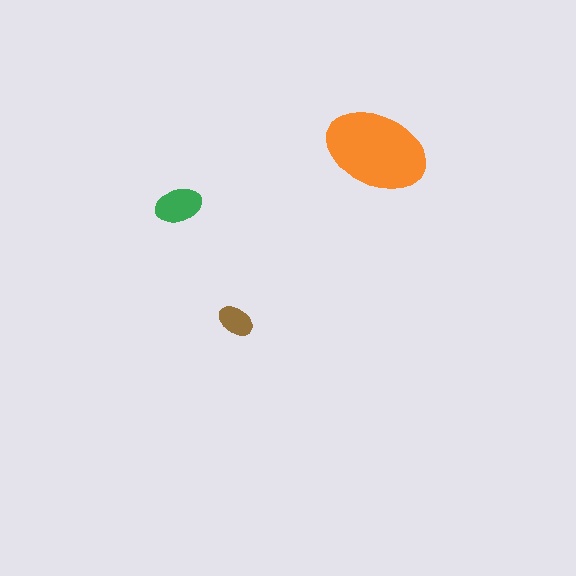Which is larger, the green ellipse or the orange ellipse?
The orange one.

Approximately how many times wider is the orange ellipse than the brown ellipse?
About 3 times wider.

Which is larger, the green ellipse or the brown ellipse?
The green one.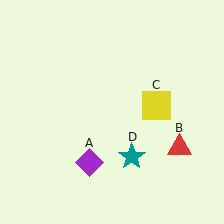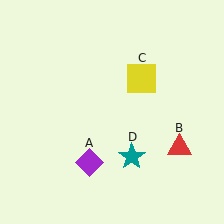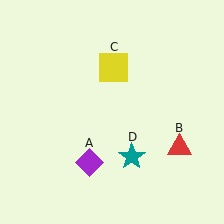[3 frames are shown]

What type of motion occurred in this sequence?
The yellow square (object C) rotated counterclockwise around the center of the scene.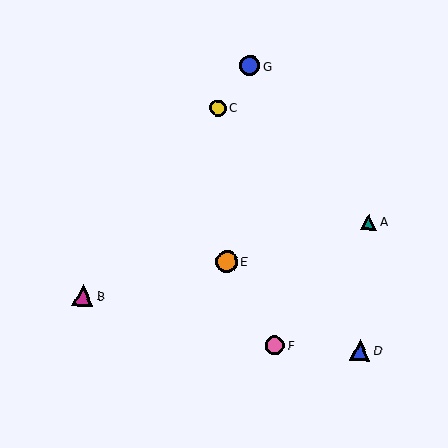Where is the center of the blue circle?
The center of the blue circle is at (249, 66).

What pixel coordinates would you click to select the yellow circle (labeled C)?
Click at (218, 108) to select the yellow circle C.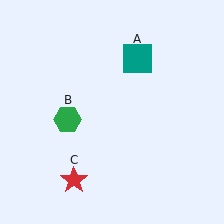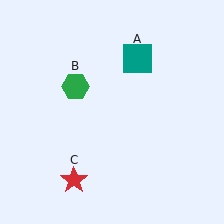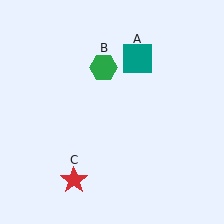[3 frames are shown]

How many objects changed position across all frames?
1 object changed position: green hexagon (object B).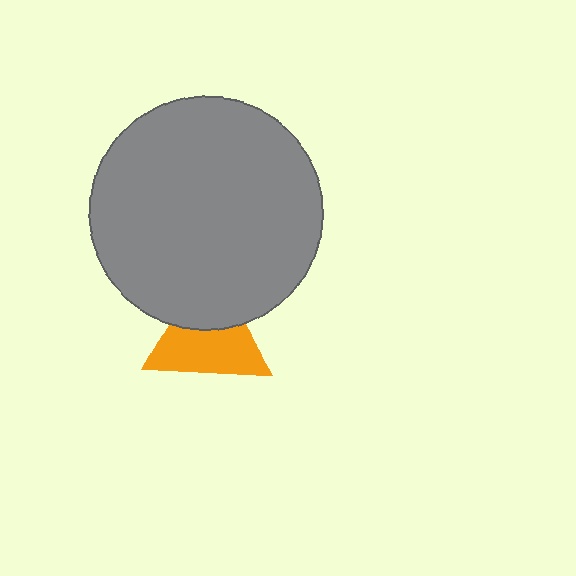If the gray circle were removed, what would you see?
You would see the complete orange triangle.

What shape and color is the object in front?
The object in front is a gray circle.